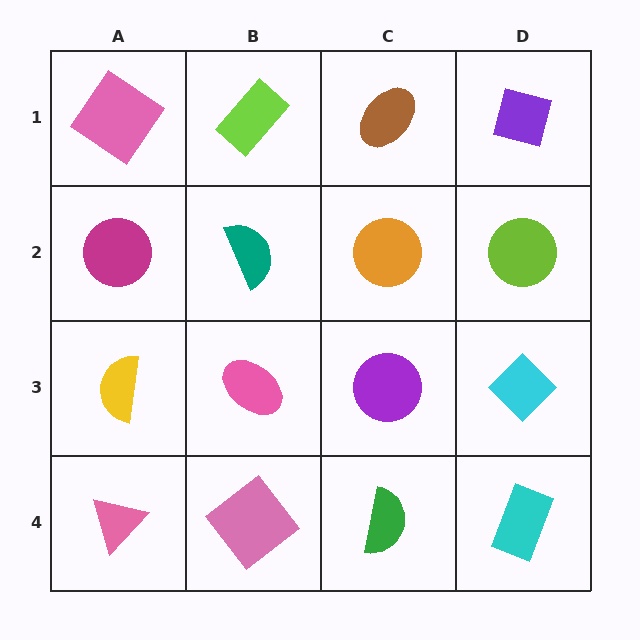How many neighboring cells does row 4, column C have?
3.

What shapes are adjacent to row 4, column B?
A pink ellipse (row 3, column B), a pink triangle (row 4, column A), a green semicircle (row 4, column C).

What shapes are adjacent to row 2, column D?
A purple square (row 1, column D), a cyan diamond (row 3, column D), an orange circle (row 2, column C).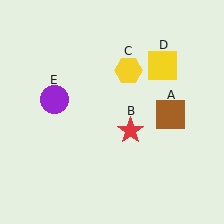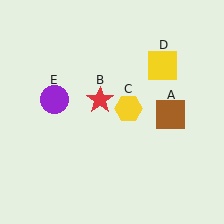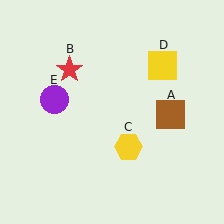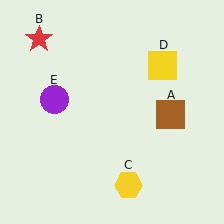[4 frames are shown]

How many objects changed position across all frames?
2 objects changed position: red star (object B), yellow hexagon (object C).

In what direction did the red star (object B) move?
The red star (object B) moved up and to the left.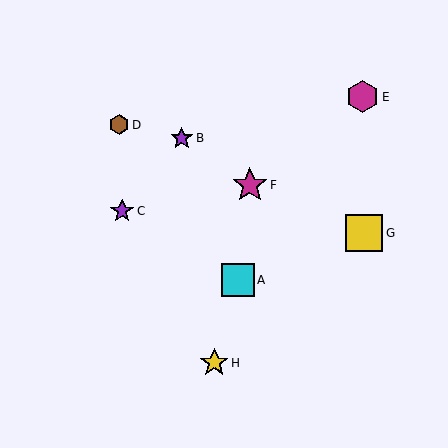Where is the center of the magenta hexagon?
The center of the magenta hexagon is at (363, 97).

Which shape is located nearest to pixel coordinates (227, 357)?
The yellow star (labeled H) at (214, 363) is nearest to that location.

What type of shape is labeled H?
Shape H is a yellow star.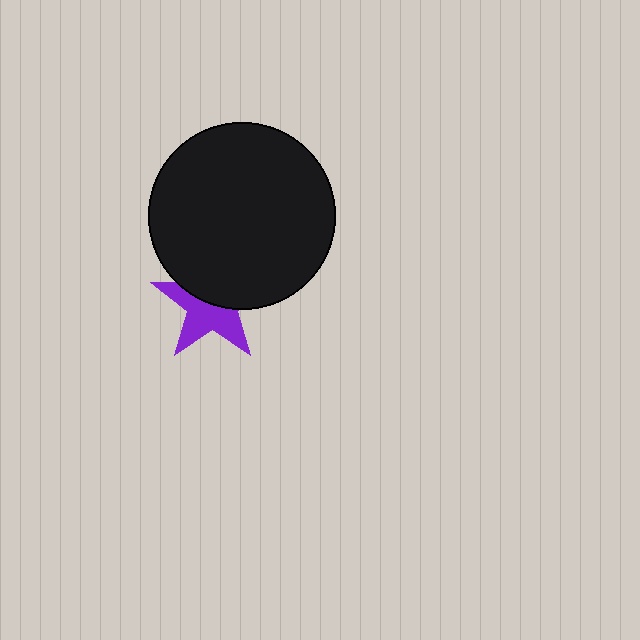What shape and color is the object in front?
The object in front is a black circle.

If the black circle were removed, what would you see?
You would see the complete purple star.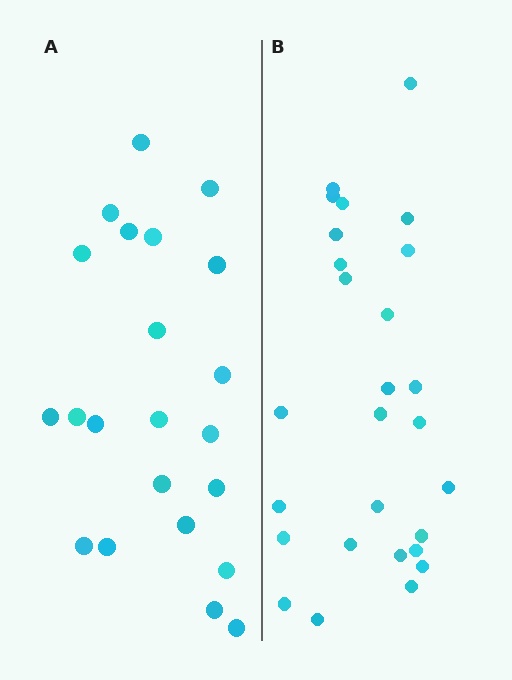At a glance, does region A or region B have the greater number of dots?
Region B (the right region) has more dots.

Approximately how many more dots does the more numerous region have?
Region B has about 5 more dots than region A.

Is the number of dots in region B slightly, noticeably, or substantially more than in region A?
Region B has only slightly more — the two regions are fairly close. The ratio is roughly 1.2 to 1.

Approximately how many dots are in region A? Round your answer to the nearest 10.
About 20 dots. (The exact count is 22, which rounds to 20.)